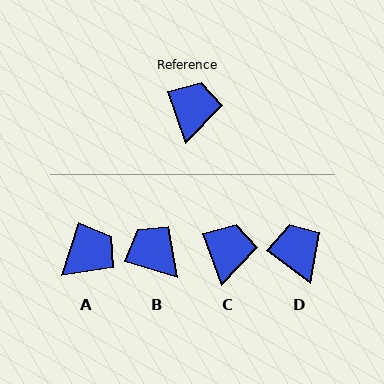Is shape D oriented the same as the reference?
No, it is off by about 34 degrees.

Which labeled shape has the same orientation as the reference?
C.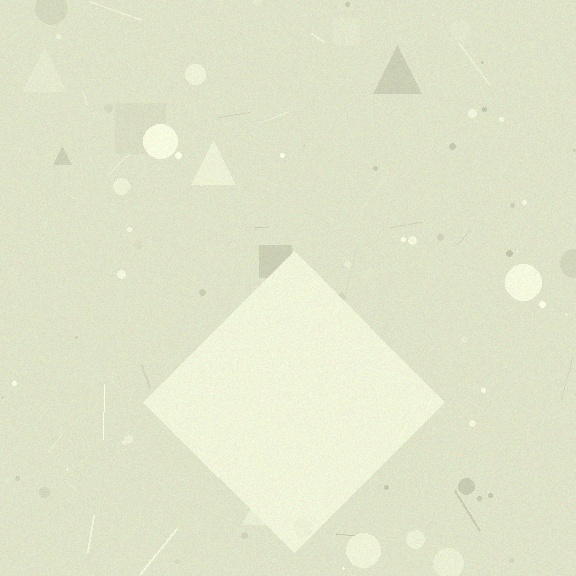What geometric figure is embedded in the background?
A diamond is embedded in the background.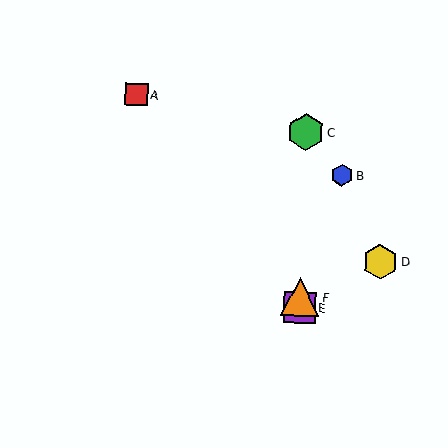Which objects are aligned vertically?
Objects C, E, F are aligned vertically.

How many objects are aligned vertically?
3 objects (C, E, F) are aligned vertically.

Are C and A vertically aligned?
No, C is at x≈306 and A is at x≈137.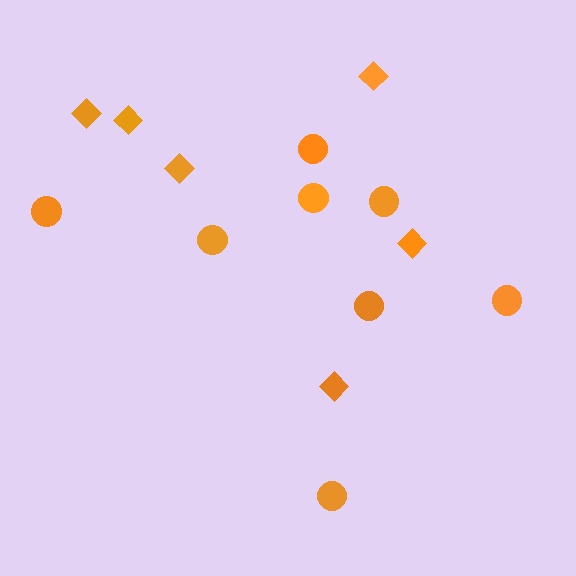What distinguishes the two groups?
There are 2 groups: one group of diamonds (6) and one group of circles (8).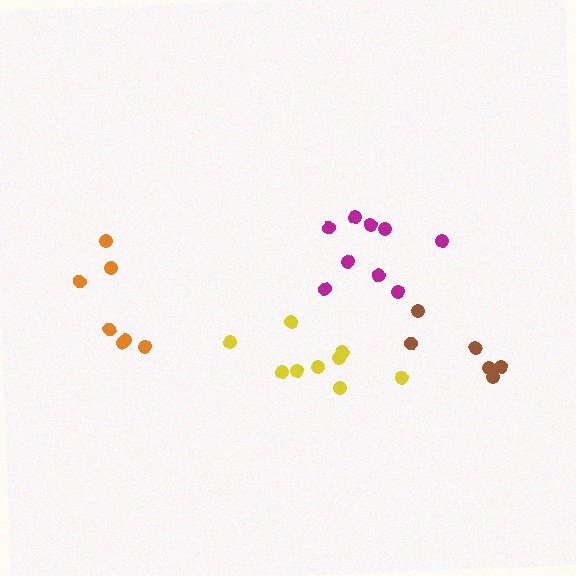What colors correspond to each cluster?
The clusters are colored: yellow, brown, orange, magenta.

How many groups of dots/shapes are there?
There are 4 groups.